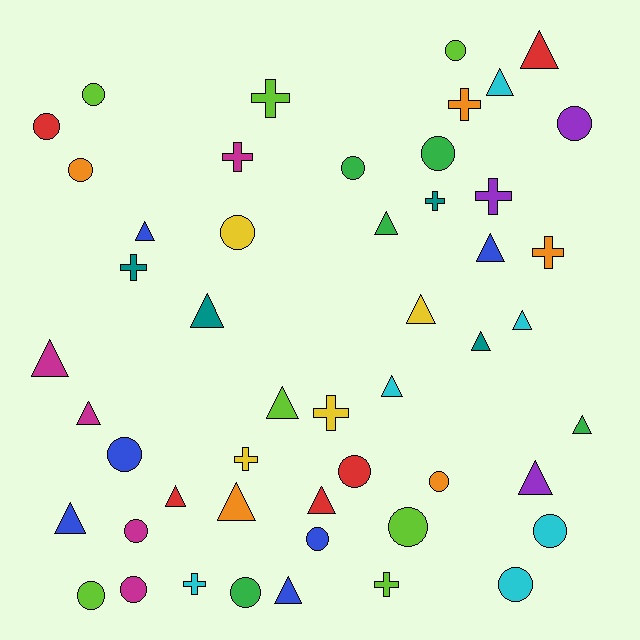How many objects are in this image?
There are 50 objects.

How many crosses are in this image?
There are 11 crosses.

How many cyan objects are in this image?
There are 6 cyan objects.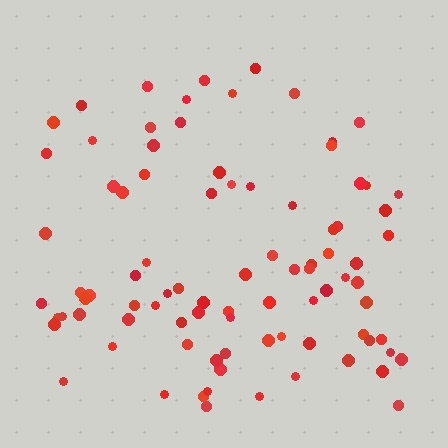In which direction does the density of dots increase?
From top to bottom, with the bottom side densest.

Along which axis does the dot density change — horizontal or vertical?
Vertical.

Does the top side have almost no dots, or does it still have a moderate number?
Still a moderate number, just noticeably fewer than the bottom.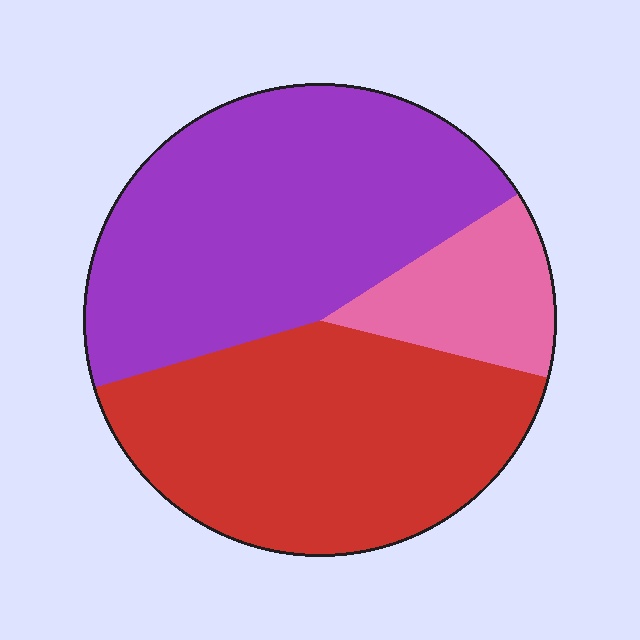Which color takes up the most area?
Purple, at roughly 45%.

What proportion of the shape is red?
Red covers roughly 40% of the shape.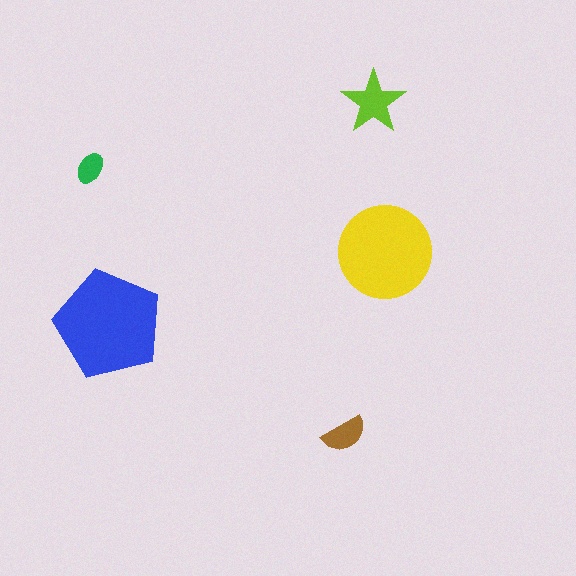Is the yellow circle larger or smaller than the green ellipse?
Larger.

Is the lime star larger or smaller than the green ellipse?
Larger.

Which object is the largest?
The blue pentagon.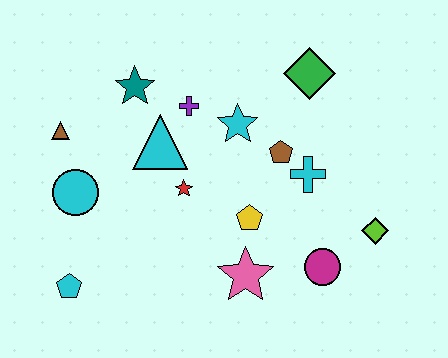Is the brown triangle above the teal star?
No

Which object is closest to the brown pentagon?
The cyan cross is closest to the brown pentagon.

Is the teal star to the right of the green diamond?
No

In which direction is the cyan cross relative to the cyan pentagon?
The cyan cross is to the right of the cyan pentagon.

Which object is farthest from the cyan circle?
The lime diamond is farthest from the cyan circle.